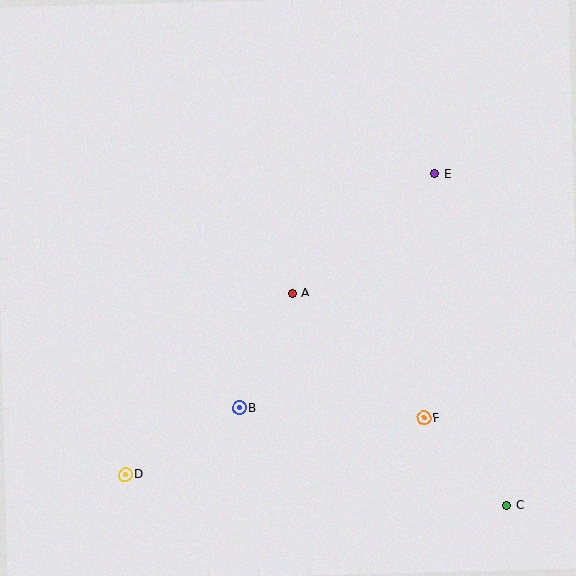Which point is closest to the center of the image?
Point A at (292, 293) is closest to the center.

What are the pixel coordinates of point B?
Point B is at (239, 408).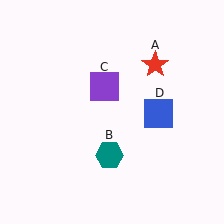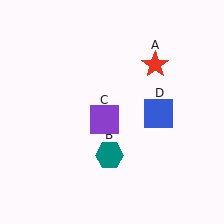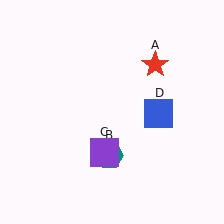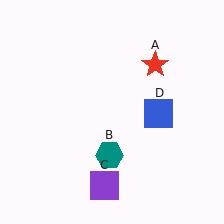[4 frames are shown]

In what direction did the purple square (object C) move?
The purple square (object C) moved down.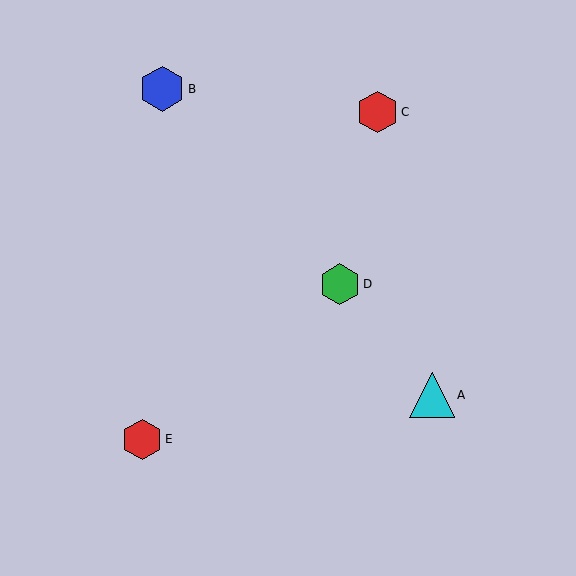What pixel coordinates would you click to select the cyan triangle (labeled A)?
Click at (432, 395) to select the cyan triangle A.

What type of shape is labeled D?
Shape D is a green hexagon.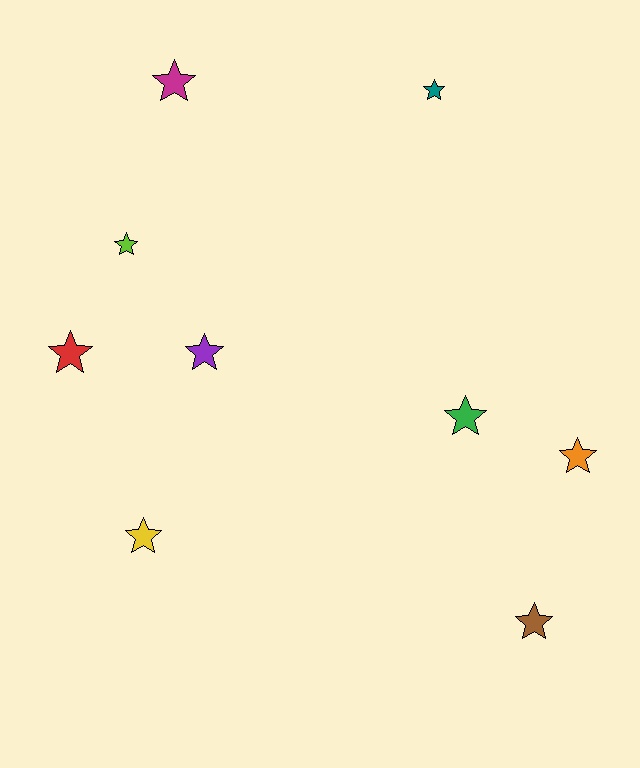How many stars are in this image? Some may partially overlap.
There are 9 stars.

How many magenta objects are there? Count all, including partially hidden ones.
There is 1 magenta object.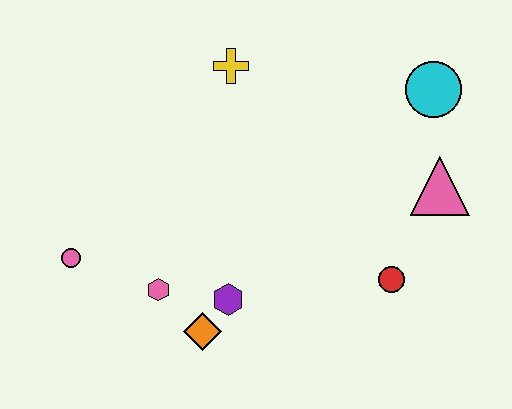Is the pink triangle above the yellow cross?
No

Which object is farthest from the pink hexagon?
The cyan circle is farthest from the pink hexagon.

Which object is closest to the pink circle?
The pink hexagon is closest to the pink circle.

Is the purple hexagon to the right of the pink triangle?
No